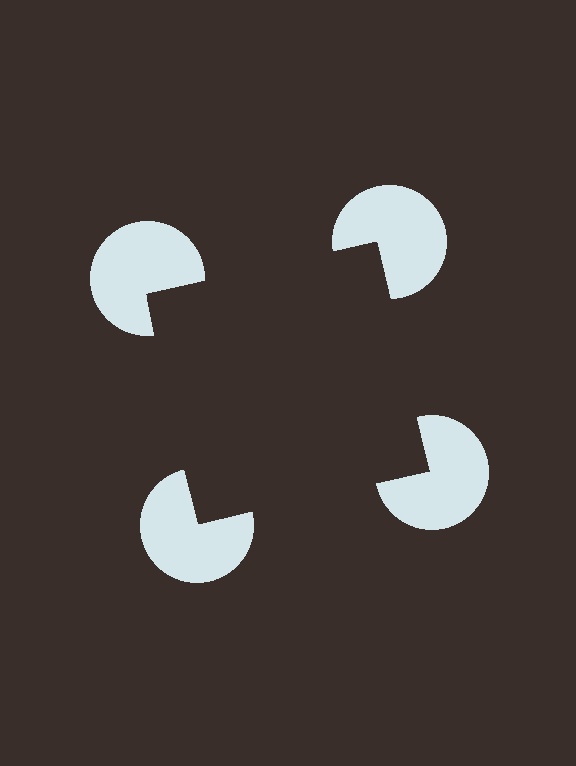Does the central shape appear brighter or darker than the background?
It typically appears slightly darker than the background, even though no actual brightness change is drawn.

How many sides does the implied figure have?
4 sides.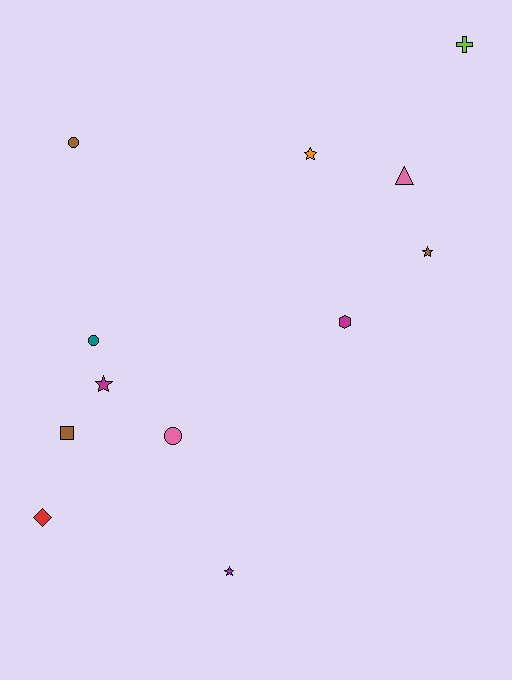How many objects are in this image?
There are 12 objects.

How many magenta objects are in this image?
There are 2 magenta objects.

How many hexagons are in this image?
There is 1 hexagon.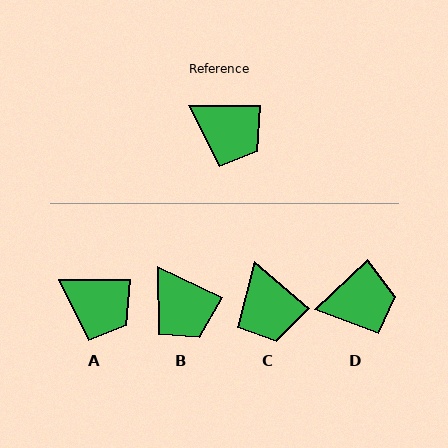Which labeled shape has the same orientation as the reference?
A.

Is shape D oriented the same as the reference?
No, it is off by about 43 degrees.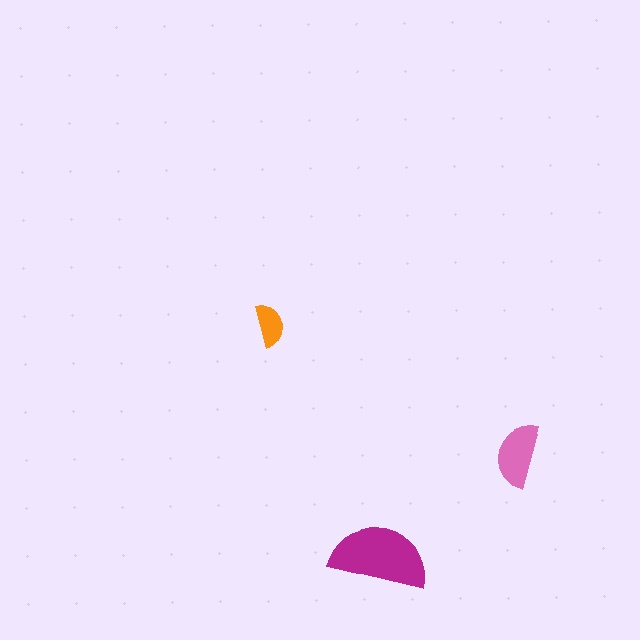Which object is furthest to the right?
The pink semicircle is rightmost.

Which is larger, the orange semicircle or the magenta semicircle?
The magenta one.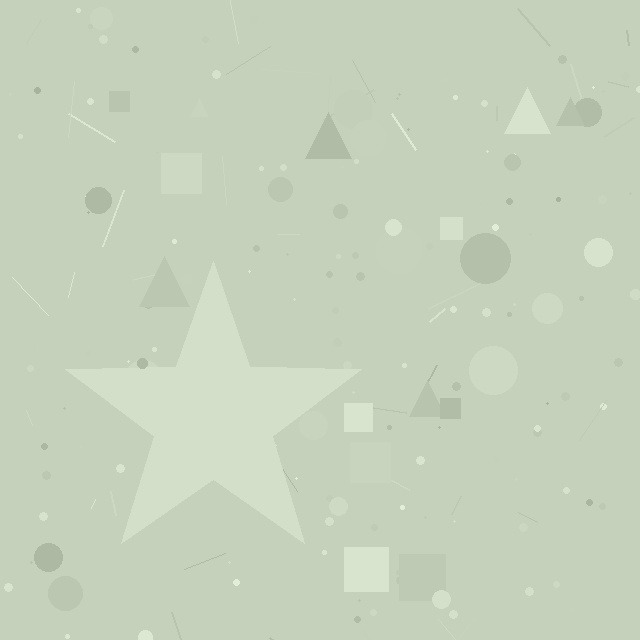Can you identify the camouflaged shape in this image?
The camouflaged shape is a star.